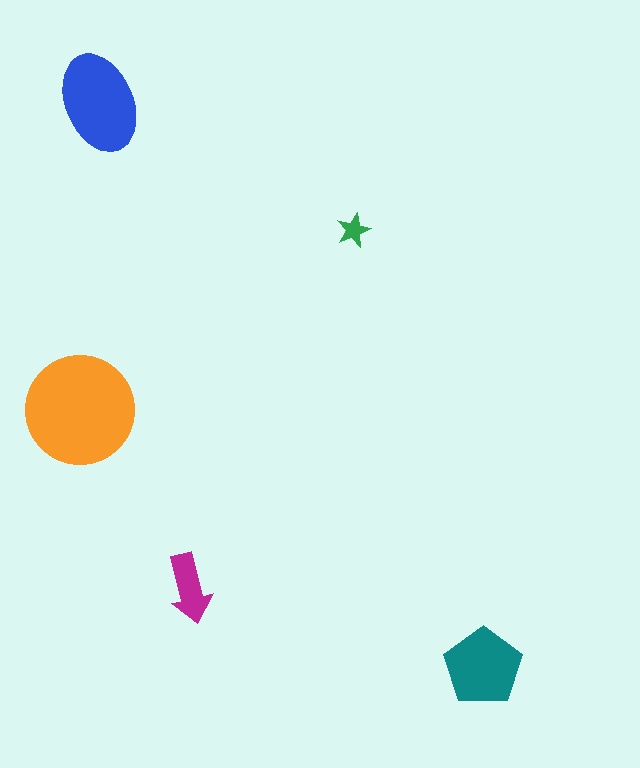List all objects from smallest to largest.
The green star, the magenta arrow, the teal pentagon, the blue ellipse, the orange circle.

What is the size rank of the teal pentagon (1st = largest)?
3rd.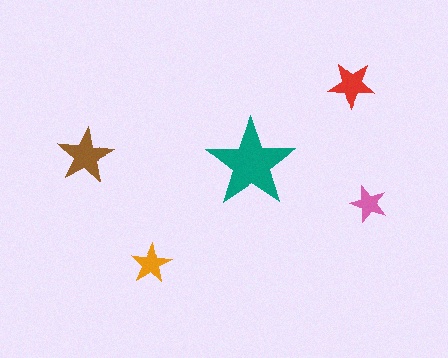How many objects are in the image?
There are 5 objects in the image.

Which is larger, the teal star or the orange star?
The teal one.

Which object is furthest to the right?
The pink star is rightmost.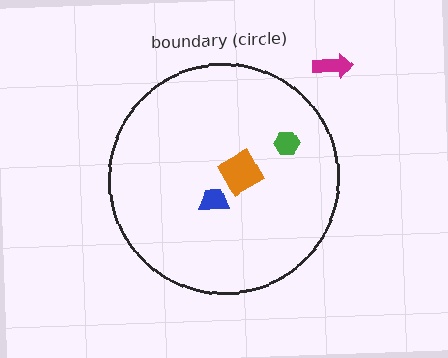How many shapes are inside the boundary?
3 inside, 1 outside.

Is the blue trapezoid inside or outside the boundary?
Inside.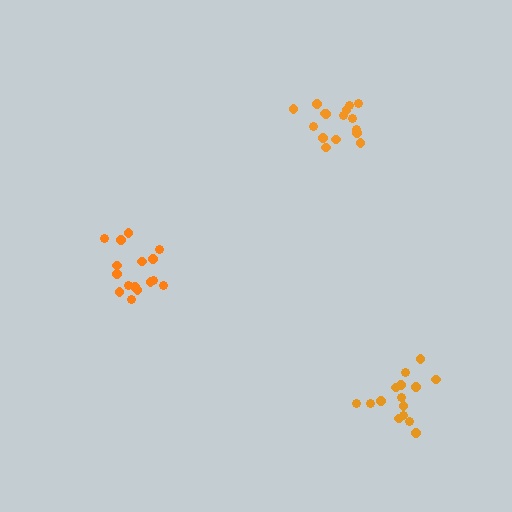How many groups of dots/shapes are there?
There are 3 groups.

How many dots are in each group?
Group 1: 17 dots, Group 2: 15 dots, Group 3: 16 dots (48 total).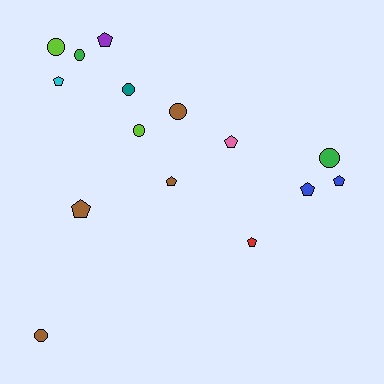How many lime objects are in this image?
There are 2 lime objects.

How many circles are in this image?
There are 7 circles.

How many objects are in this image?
There are 15 objects.